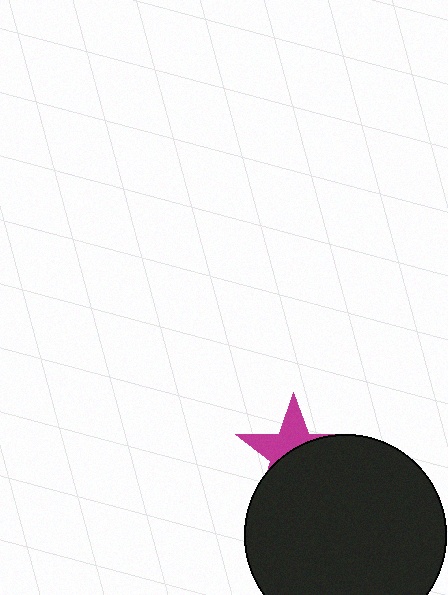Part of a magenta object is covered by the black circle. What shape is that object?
It is a star.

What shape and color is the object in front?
The object in front is a black circle.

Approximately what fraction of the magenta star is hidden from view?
Roughly 57% of the magenta star is hidden behind the black circle.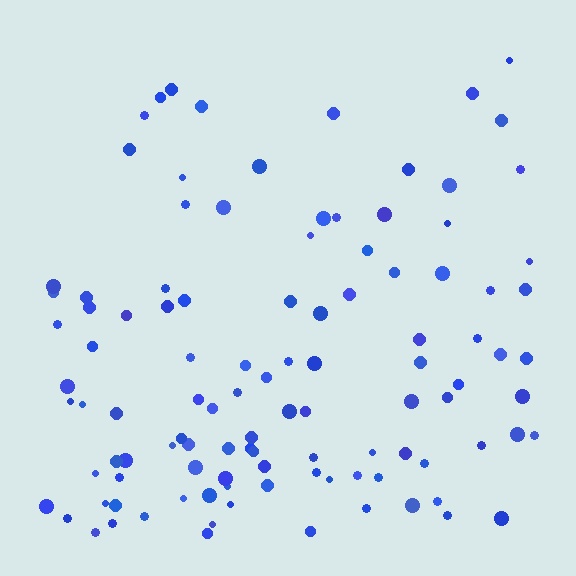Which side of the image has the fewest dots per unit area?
The top.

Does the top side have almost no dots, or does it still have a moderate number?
Still a moderate number, just noticeably fewer than the bottom.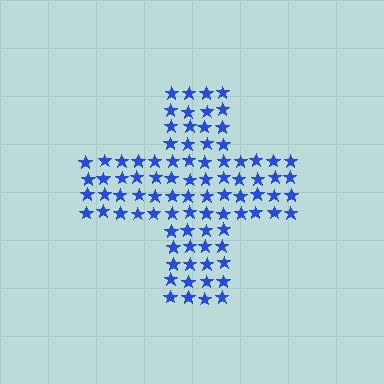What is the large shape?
The large shape is a cross.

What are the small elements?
The small elements are stars.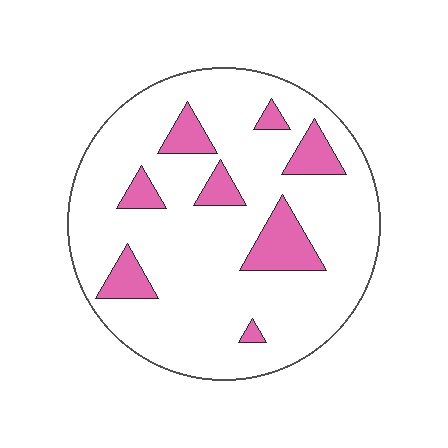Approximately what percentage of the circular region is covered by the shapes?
Approximately 15%.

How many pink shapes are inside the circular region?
8.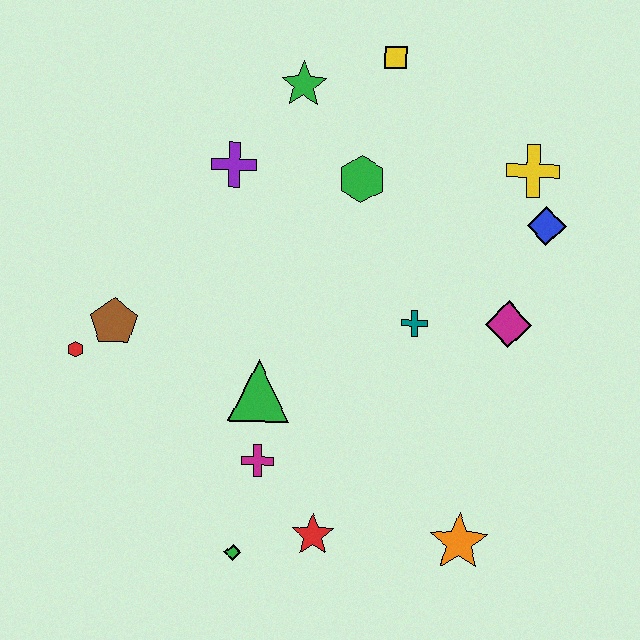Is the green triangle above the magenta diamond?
No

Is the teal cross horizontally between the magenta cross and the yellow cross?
Yes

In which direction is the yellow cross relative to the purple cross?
The yellow cross is to the right of the purple cross.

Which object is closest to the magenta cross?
The green triangle is closest to the magenta cross.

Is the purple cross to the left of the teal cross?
Yes